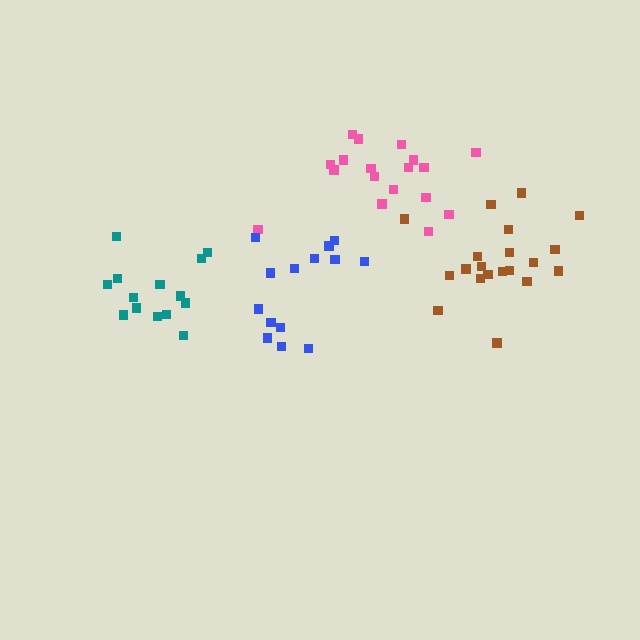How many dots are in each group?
Group 1: 14 dots, Group 2: 18 dots, Group 3: 14 dots, Group 4: 20 dots (66 total).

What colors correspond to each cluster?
The clusters are colored: teal, pink, blue, brown.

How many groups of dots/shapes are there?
There are 4 groups.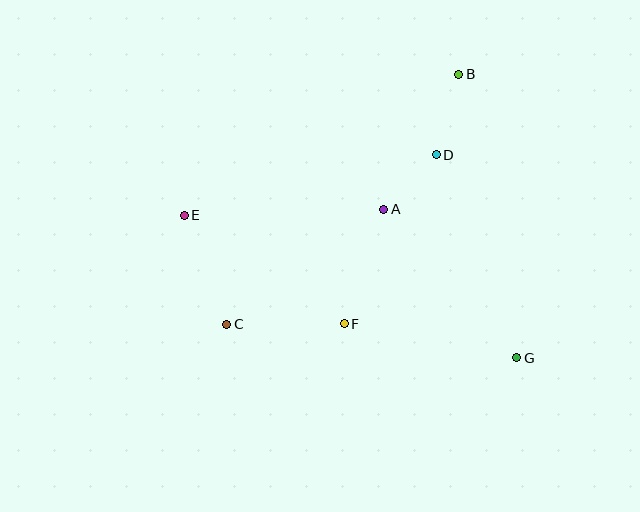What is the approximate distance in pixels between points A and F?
The distance between A and F is approximately 121 pixels.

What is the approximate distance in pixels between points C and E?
The distance between C and E is approximately 117 pixels.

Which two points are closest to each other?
Points A and D are closest to each other.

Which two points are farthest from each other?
Points E and G are farthest from each other.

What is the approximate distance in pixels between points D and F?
The distance between D and F is approximately 192 pixels.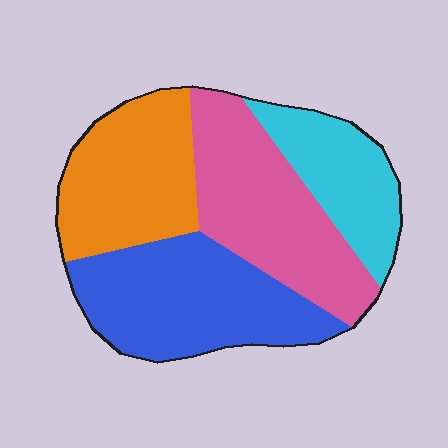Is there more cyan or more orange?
Orange.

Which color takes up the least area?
Cyan, at roughly 15%.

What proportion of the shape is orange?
Orange covers 24% of the shape.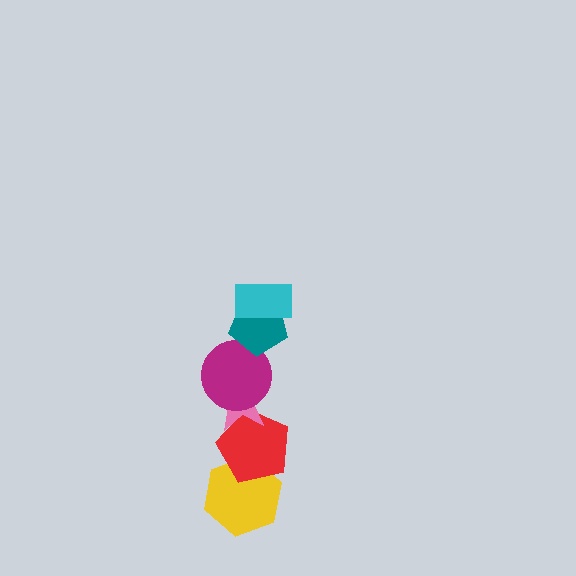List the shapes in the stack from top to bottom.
From top to bottom: the cyan rectangle, the teal pentagon, the magenta circle, the pink star, the red pentagon, the yellow hexagon.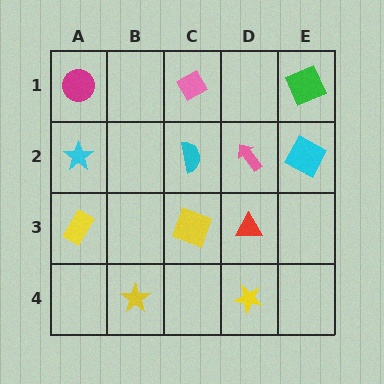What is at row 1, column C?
A pink diamond.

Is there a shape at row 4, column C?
No, that cell is empty.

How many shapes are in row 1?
3 shapes.